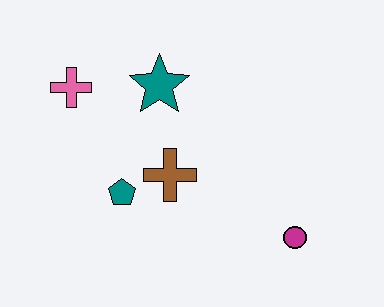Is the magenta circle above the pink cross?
No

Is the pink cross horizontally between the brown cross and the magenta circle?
No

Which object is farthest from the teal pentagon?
The magenta circle is farthest from the teal pentagon.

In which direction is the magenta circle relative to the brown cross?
The magenta circle is to the right of the brown cross.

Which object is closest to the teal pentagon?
The brown cross is closest to the teal pentagon.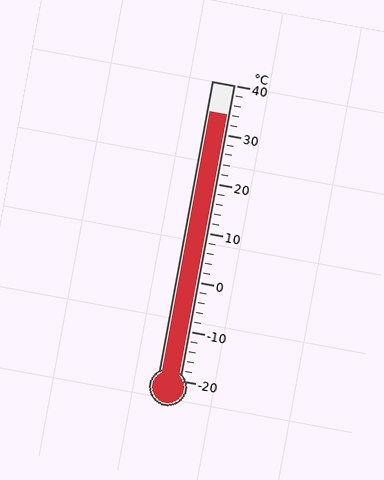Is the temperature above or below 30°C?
The temperature is above 30°C.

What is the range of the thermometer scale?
The thermometer scale ranges from -20°C to 40°C.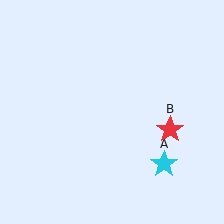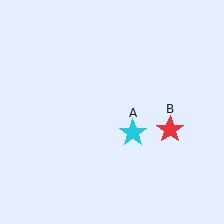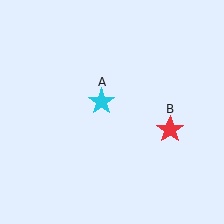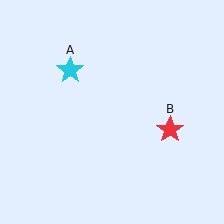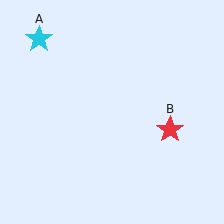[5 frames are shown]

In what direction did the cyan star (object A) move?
The cyan star (object A) moved up and to the left.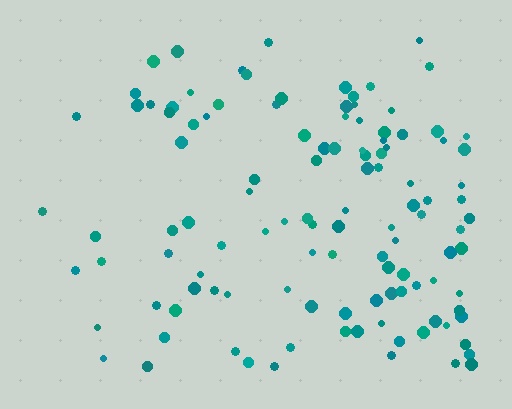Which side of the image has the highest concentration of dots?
The right.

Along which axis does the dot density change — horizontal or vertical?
Horizontal.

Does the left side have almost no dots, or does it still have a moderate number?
Still a moderate number, just noticeably fewer than the right.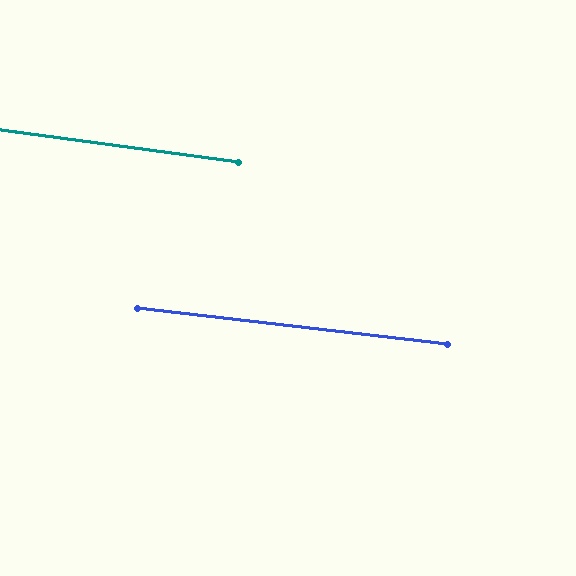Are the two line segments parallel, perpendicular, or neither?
Parallel — their directions differ by only 1.0°.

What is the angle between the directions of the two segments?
Approximately 1 degree.